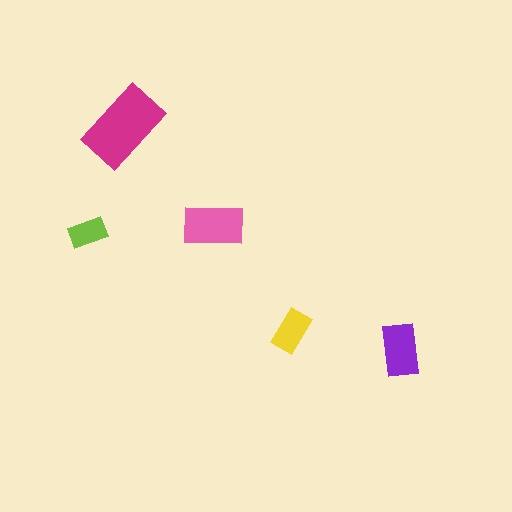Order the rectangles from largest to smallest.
the magenta one, the pink one, the purple one, the yellow one, the lime one.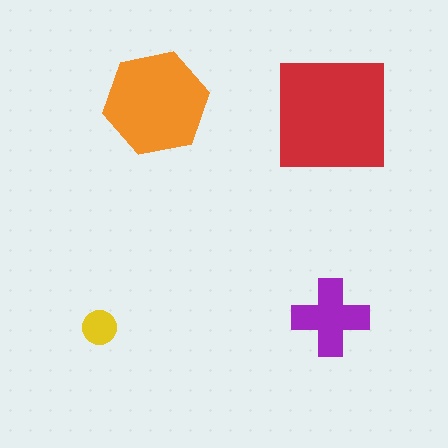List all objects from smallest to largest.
The yellow circle, the purple cross, the orange hexagon, the red square.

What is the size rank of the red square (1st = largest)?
1st.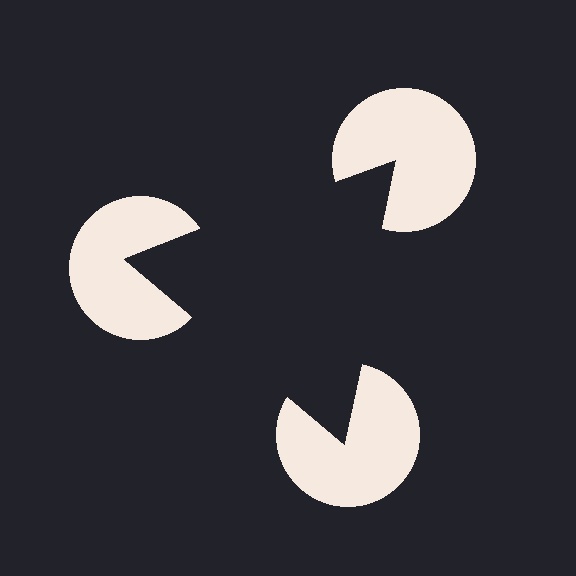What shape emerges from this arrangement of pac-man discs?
An illusory triangle — its edges are inferred from the aligned wedge cuts in the pac-man discs, not physically drawn.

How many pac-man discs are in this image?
There are 3 — one at each vertex of the illusory triangle.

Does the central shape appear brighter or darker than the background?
It typically appears slightly darker than the background, even though no actual brightness change is drawn.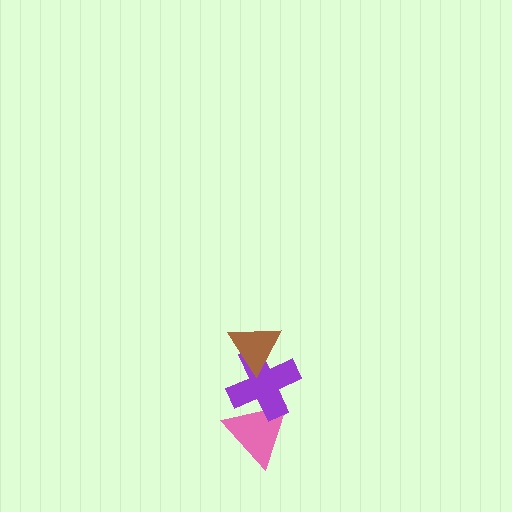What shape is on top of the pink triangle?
The purple cross is on top of the pink triangle.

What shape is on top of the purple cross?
The brown triangle is on top of the purple cross.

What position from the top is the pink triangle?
The pink triangle is 3rd from the top.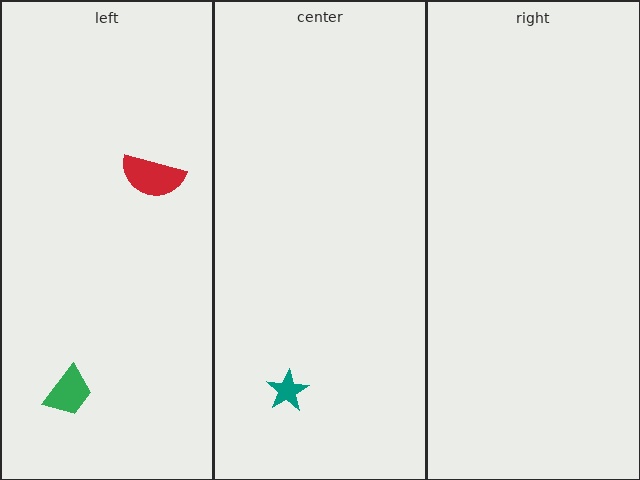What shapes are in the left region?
The green trapezoid, the red semicircle.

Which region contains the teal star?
The center region.